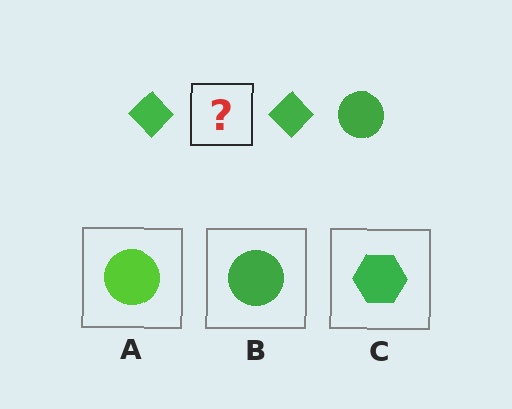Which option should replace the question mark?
Option B.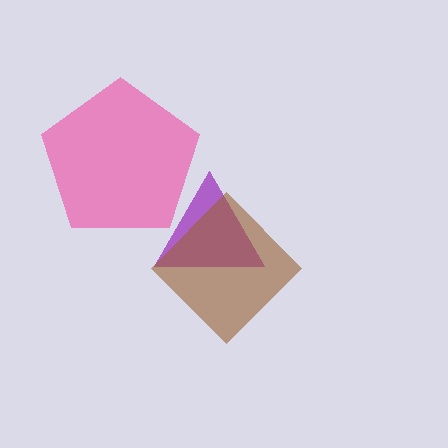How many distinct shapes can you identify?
There are 3 distinct shapes: a pink pentagon, a purple triangle, a brown diamond.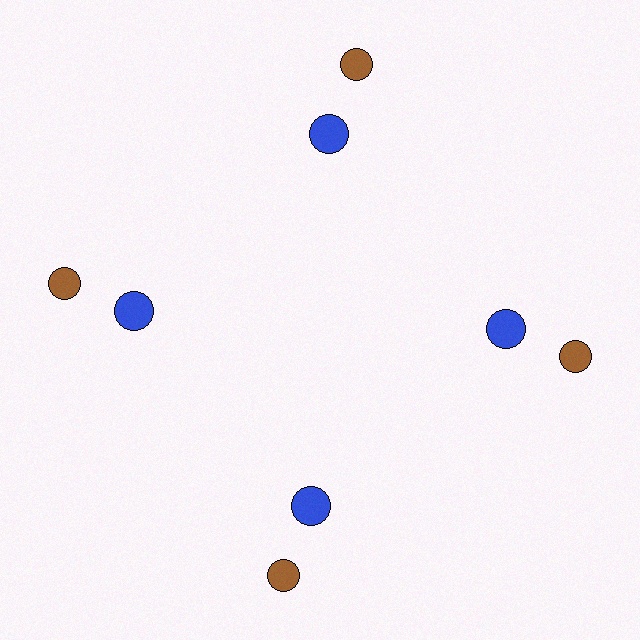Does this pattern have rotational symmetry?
Yes, this pattern has 4-fold rotational symmetry. It looks the same after rotating 90 degrees around the center.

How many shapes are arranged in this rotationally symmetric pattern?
There are 8 shapes, arranged in 4 groups of 2.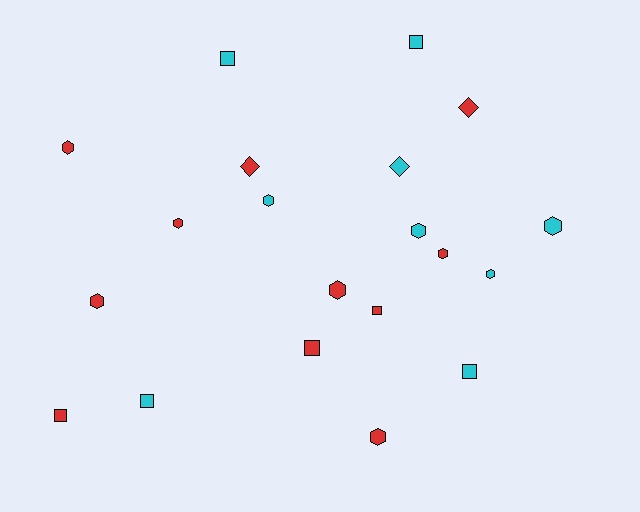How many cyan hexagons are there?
There are 4 cyan hexagons.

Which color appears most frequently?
Red, with 11 objects.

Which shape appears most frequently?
Hexagon, with 10 objects.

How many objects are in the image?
There are 20 objects.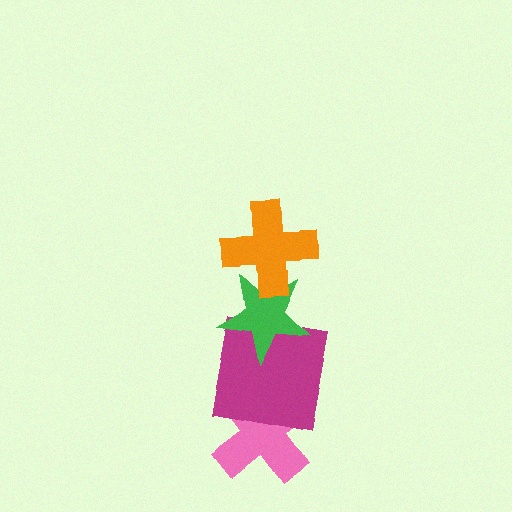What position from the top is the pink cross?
The pink cross is 4th from the top.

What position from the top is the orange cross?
The orange cross is 1st from the top.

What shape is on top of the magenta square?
The green star is on top of the magenta square.